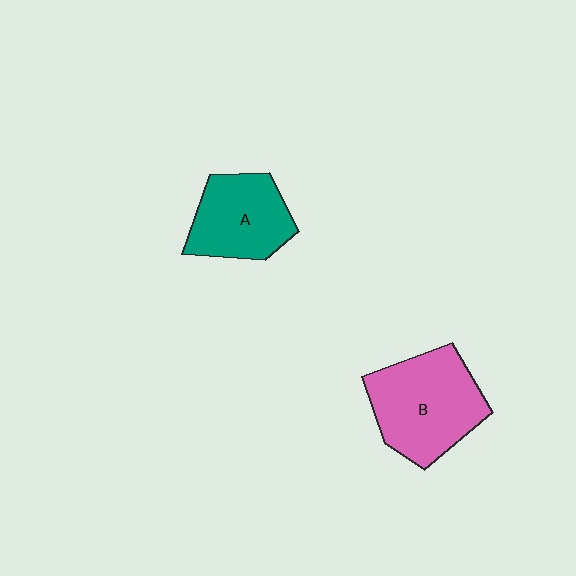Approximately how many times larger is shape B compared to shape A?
Approximately 1.3 times.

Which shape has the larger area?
Shape B (pink).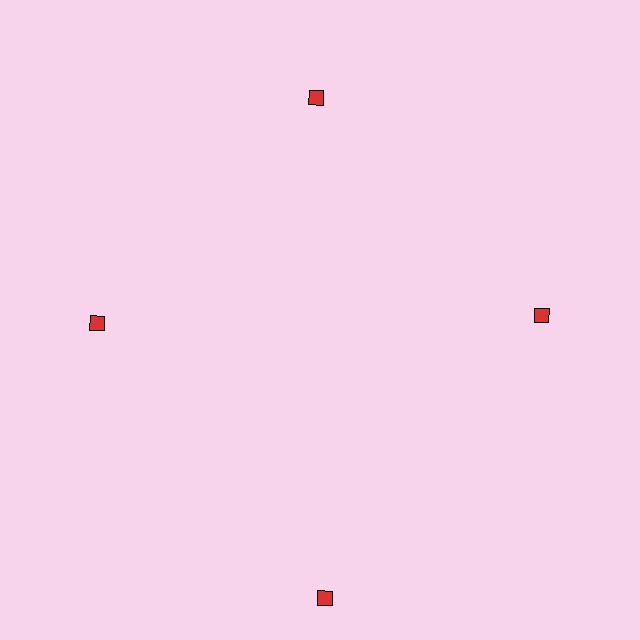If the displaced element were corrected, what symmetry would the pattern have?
It would have 4-fold rotational symmetry — the pattern would map onto itself every 90 degrees.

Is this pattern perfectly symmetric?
No. The 4 red diamonds are arranged in a ring, but one element near the 6 o'clock position is pushed outward from the center, breaking the 4-fold rotational symmetry.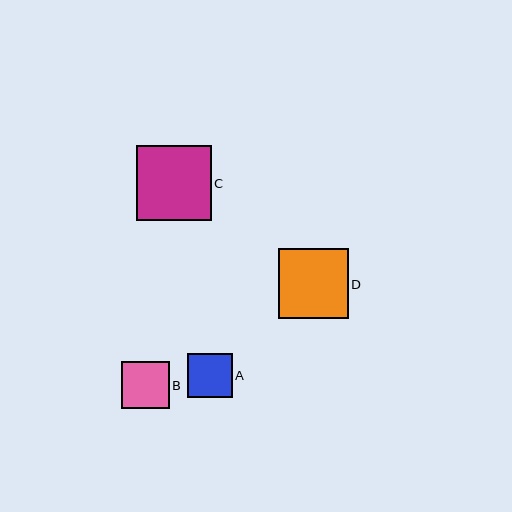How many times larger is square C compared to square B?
Square C is approximately 1.6 times the size of square B.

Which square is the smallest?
Square A is the smallest with a size of approximately 44 pixels.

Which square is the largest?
Square C is the largest with a size of approximately 75 pixels.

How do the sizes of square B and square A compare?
Square B and square A are approximately the same size.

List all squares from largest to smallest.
From largest to smallest: C, D, B, A.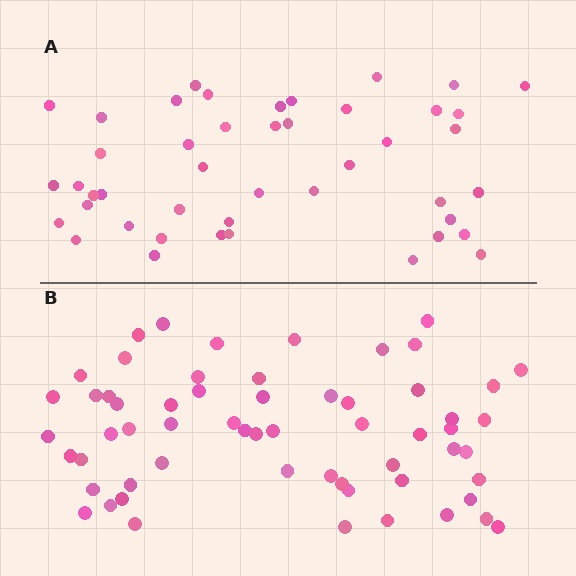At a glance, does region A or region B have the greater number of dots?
Region B (the bottom region) has more dots.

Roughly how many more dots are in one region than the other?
Region B has approximately 15 more dots than region A.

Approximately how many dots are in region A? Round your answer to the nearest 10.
About 40 dots. (The exact count is 45, which rounds to 40.)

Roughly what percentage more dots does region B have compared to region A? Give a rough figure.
About 35% more.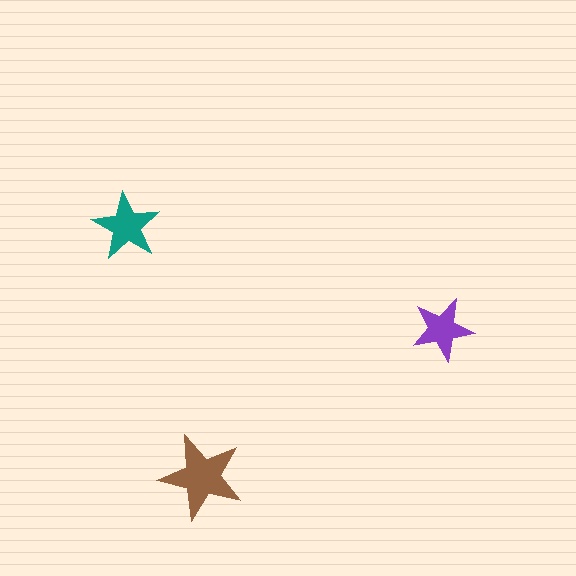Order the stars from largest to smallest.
the brown one, the teal one, the purple one.